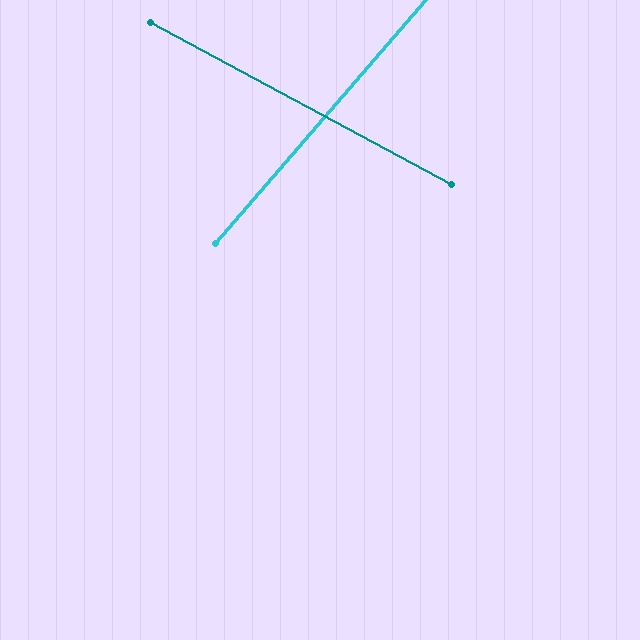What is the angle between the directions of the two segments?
Approximately 78 degrees.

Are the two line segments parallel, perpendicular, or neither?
Neither parallel nor perpendicular — they differ by about 78°.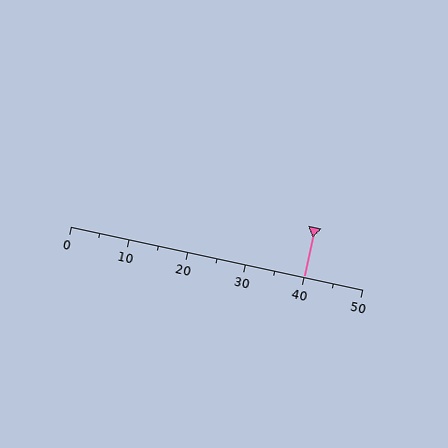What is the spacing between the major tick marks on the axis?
The major ticks are spaced 10 apart.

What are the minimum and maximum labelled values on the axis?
The axis runs from 0 to 50.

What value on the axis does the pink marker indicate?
The marker indicates approximately 40.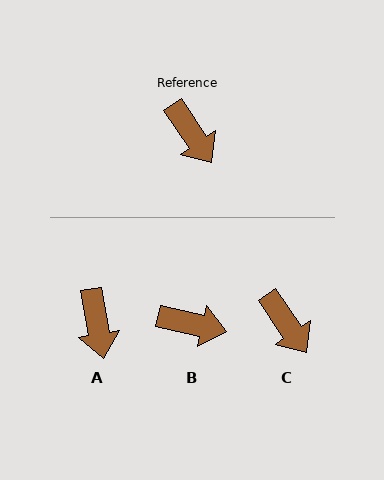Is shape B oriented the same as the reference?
No, it is off by about 43 degrees.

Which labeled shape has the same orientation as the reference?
C.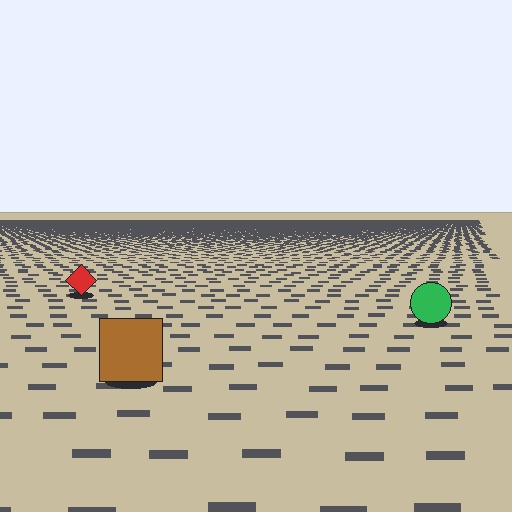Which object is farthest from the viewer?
The red diamond is farthest from the viewer. It appears smaller and the ground texture around it is denser.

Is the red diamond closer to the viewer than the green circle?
No. The green circle is closer — you can tell from the texture gradient: the ground texture is coarser near it.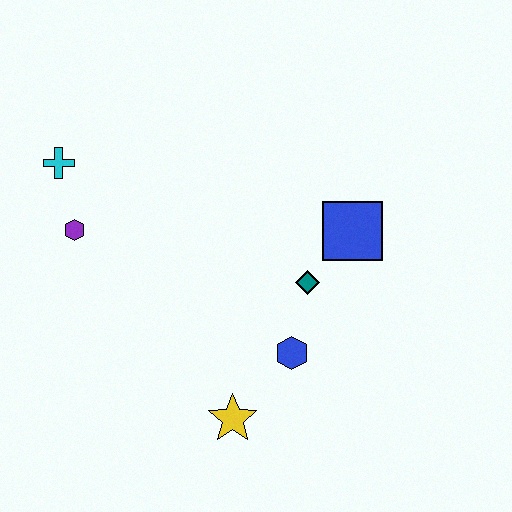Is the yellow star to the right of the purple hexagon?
Yes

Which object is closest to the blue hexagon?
The teal diamond is closest to the blue hexagon.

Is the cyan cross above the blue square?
Yes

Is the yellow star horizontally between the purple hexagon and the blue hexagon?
Yes